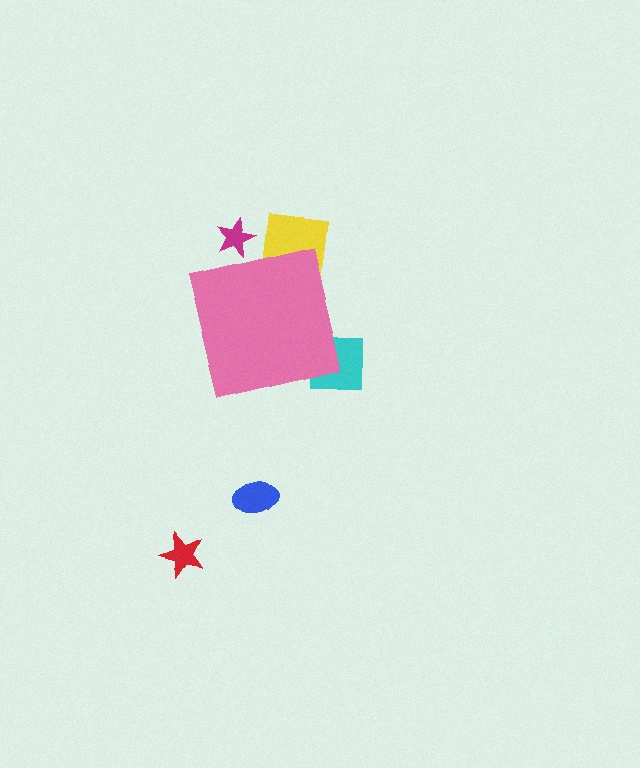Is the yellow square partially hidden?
Yes, the yellow square is partially hidden behind the pink square.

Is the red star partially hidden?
No, the red star is fully visible.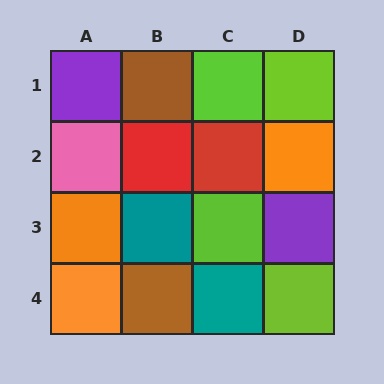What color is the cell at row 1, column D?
Lime.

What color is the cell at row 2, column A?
Pink.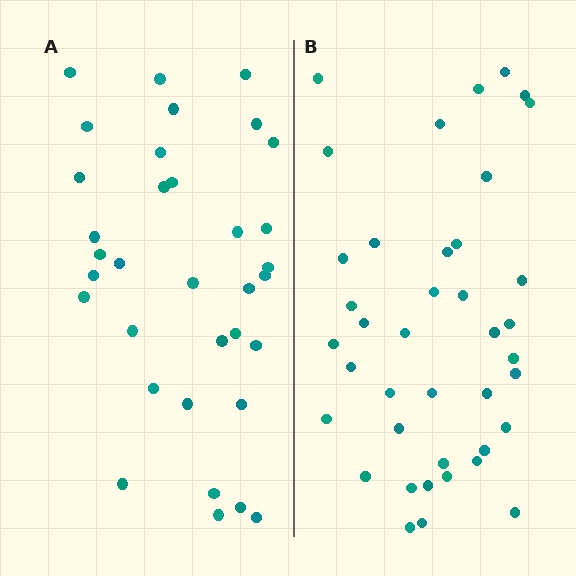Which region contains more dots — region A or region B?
Region B (the right region) has more dots.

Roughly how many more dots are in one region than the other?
Region B has about 6 more dots than region A.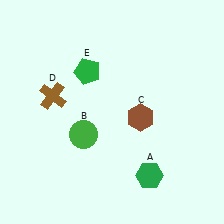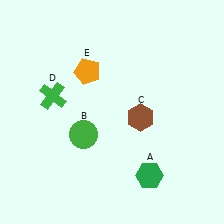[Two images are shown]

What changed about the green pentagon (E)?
In Image 1, E is green. In Image 2, it changed to orange.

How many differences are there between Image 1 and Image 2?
There are 2 differences between the two images.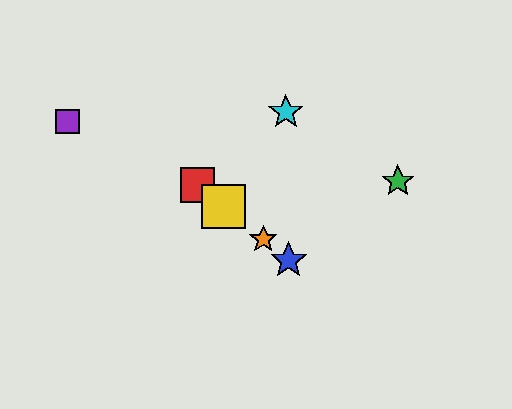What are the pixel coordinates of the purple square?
The purple square is at (67, 121).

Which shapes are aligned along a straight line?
The red square, the blue star, the yellow square, the orange star are aligned along a straight line.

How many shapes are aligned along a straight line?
4 shapes (the red square, the blue star, the yellow square, the orange star) are aligned along a straight line.